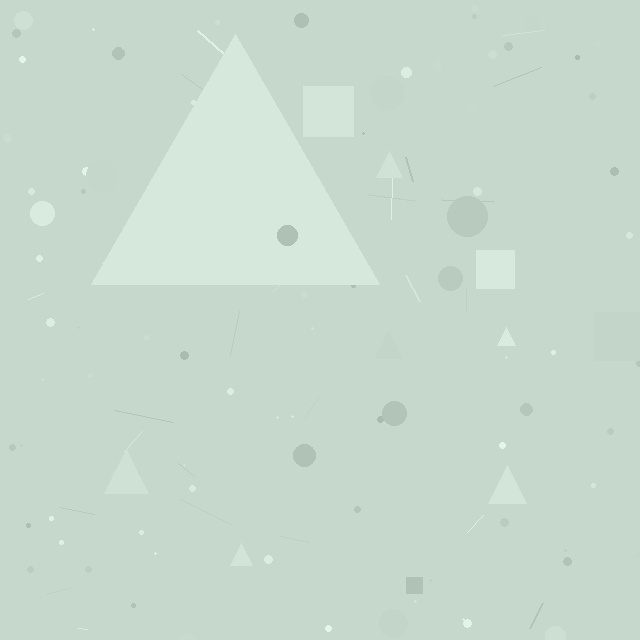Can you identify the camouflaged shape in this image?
The camouflaged shape is a triangle.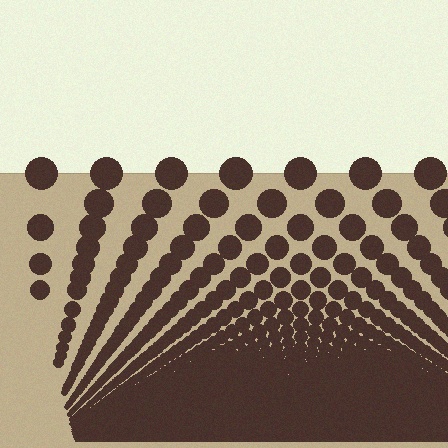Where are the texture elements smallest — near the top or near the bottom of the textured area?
Near the bottom.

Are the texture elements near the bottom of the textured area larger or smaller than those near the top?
Smaller. The gradient is inverted — elements near the bottom are smaller and denser.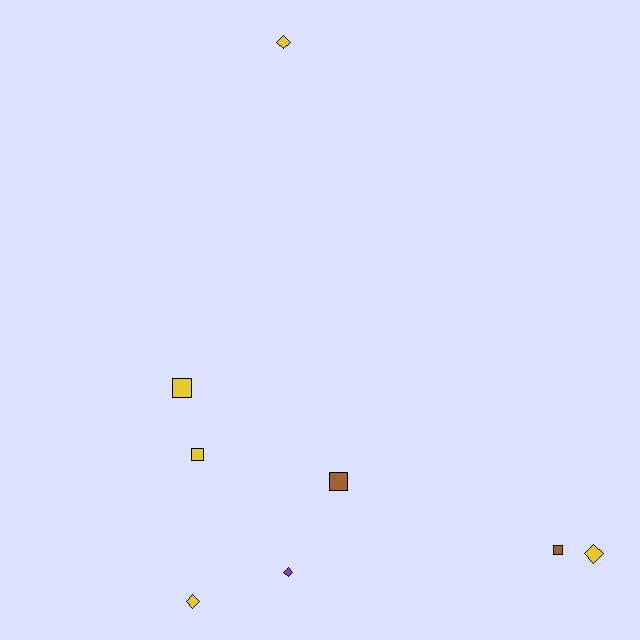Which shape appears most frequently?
Square, with 4 objects.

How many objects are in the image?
There are 8 objects.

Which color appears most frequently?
Yellow, with 5 objects.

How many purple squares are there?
There are no purple squares.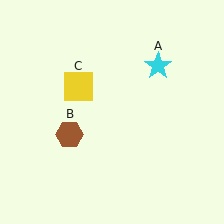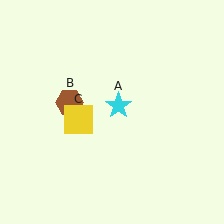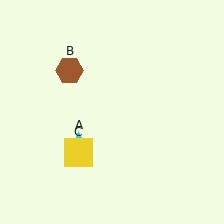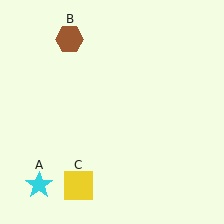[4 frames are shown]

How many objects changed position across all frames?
3 objects changed position: cyan star (object A), brown hexagon (object B), yellow square (object C).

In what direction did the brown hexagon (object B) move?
The brown hexagon (object B) moved up.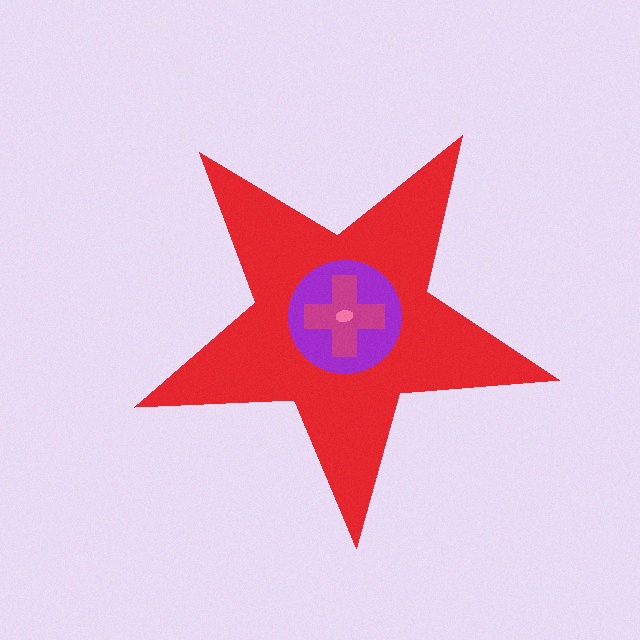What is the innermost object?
The pink ellipse.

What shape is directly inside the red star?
The purple circle.